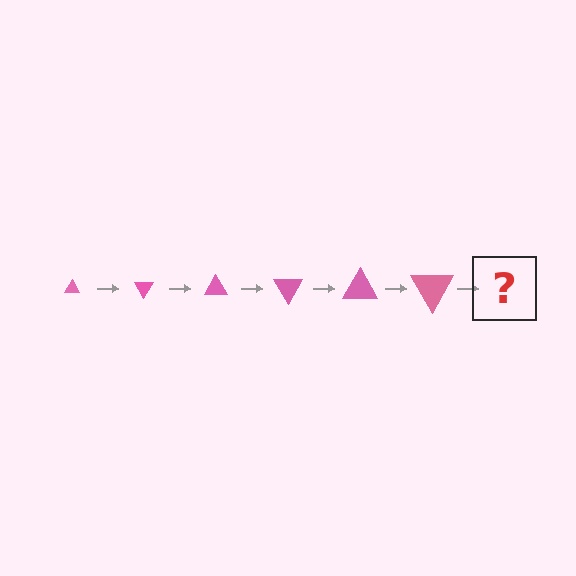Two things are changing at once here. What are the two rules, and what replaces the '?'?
The two rules are that the triangle grows larger each step and it rotates 60 degrees each step. The '?' should be a triangle, larger than the previous one and rotated 360 degrees from the start.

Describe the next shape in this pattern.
It should be a triangle, larger than the previous one and rotated 360 degrees from the start.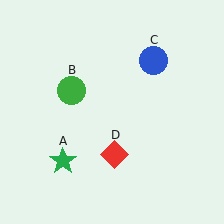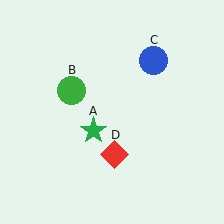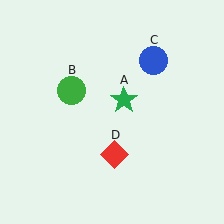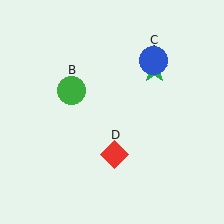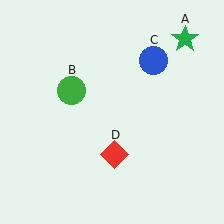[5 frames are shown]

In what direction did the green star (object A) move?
The green star (object A) moved up and to the right.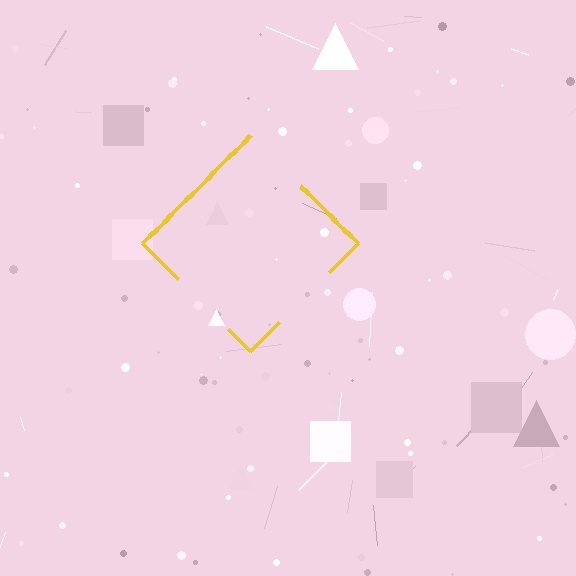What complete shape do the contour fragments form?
The contour fragments form a diamond.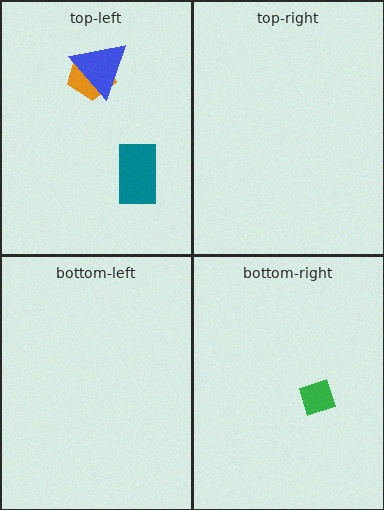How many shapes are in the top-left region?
3.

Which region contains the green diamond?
The bottom-right region.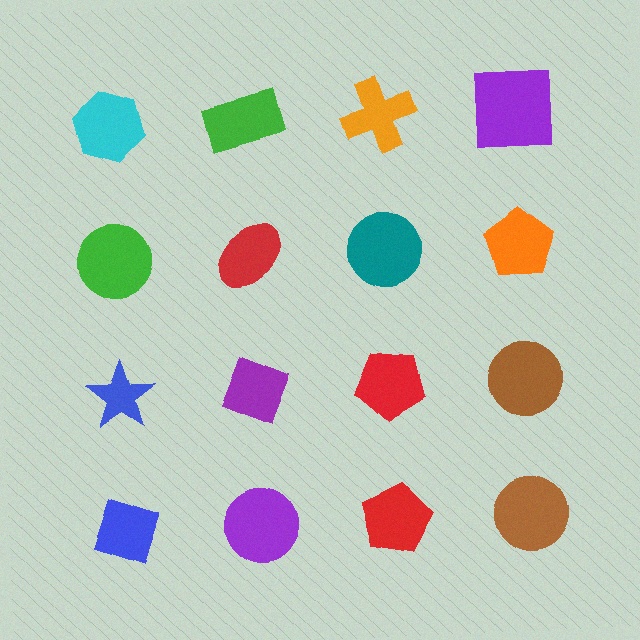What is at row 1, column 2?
A green rectangle.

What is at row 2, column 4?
An orange pentagon.